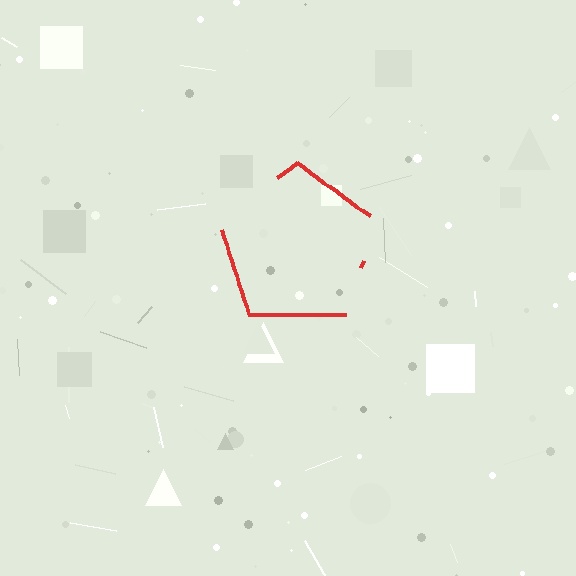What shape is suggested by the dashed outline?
The dashed outline suggests a pentagon.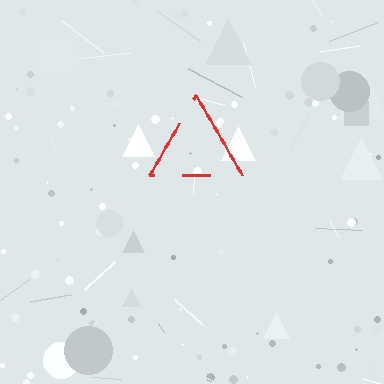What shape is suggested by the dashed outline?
The dashed outline suggests a triangle.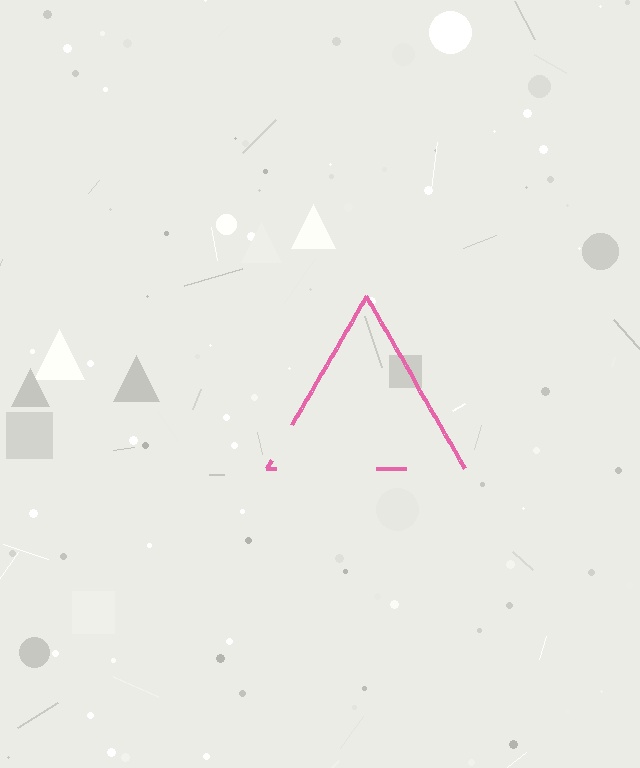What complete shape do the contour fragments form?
The contour fragments form a triangle.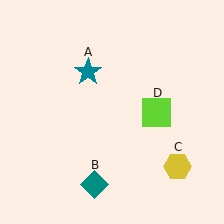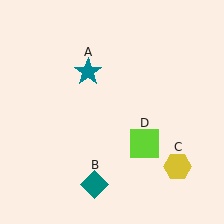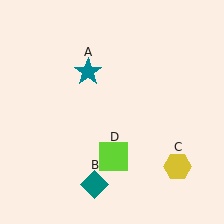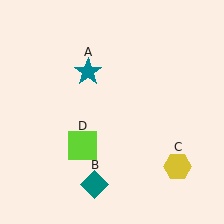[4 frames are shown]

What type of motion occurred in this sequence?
The lime square (object D) rotated clockwise around the center of the scene.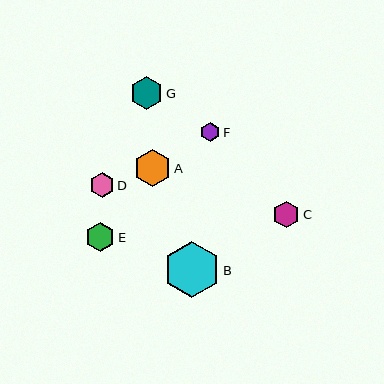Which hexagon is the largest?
Hexagon B is the largest with a size of approximately 56 pixels.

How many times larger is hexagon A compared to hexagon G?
Hexagon A is approximately 1.1 times the size of hexagon G.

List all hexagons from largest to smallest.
From largest to smallest: B, A, G, E, C, D, F.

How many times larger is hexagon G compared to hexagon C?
Hexagon G is approximately 1.2 times the size of hexagon C.